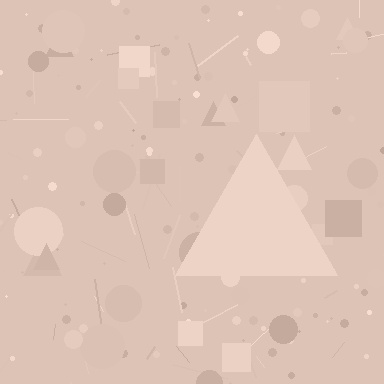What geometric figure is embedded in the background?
A triangle is embedded in the background.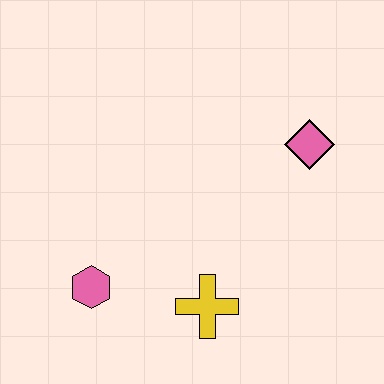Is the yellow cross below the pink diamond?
Yes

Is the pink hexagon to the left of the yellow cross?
Yes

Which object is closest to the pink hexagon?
The yellow cross is closest to the pink hexagon.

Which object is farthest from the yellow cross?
The pink diamond is farthest from the yellow cross.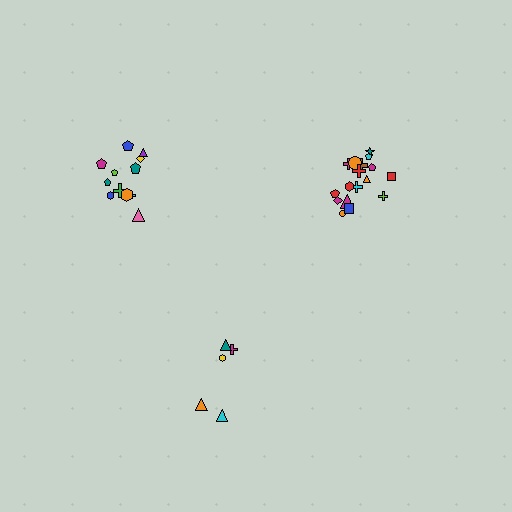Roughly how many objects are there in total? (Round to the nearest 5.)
Roughly 35 objects in total.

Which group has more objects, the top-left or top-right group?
The top-right group.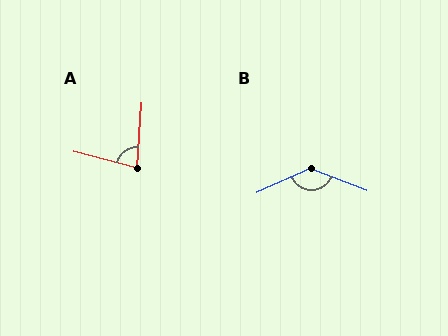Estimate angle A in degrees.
Approximately 79 degrees.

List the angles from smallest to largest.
A (79°), B (135°).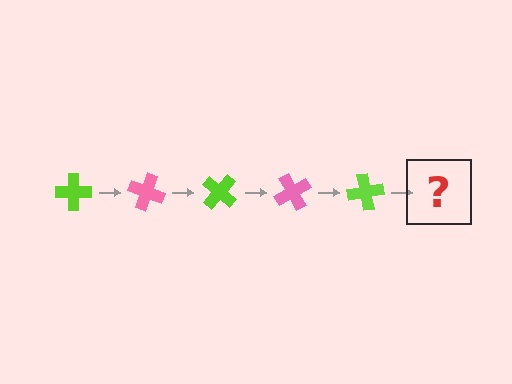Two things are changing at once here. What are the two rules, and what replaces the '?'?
The two rules are that it rotates 20 degrees each step and the color cycles through lime and pink. The '?' should be a pink cross, rotated 100 degrees from the start.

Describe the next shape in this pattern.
It should be a pink cross, rotated 100 degrees from the start.